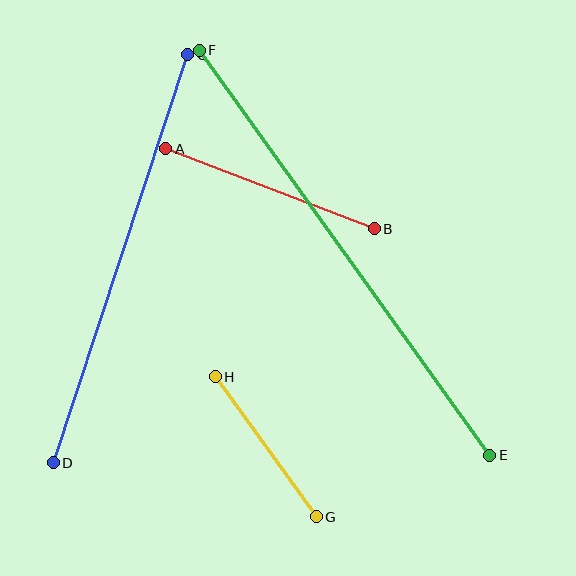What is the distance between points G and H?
The distance is approximately 173 pixels.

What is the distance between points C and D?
The distance is approximately 430 pixels.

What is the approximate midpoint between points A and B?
The midpoint is at approximately (270, 189) pixels.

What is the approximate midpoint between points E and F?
The midpoint is at approximately (344, 253) pixels.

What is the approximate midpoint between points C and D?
The midpoint is at approximately (121, 259) pixels.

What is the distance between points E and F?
The distance is approximately 499 pixels.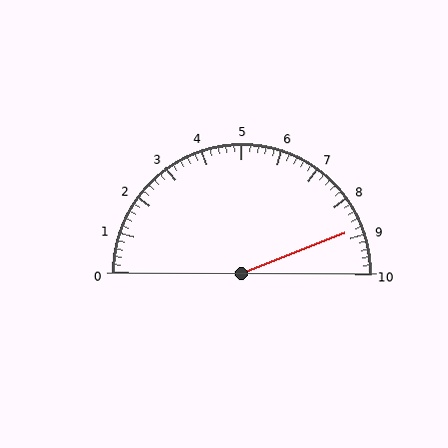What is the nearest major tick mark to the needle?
The nearest major tick mark is 9.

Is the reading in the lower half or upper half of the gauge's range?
The reading is in the upper half of the range (0 to 10).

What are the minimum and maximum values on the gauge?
The gauge ranges from 0 to 10.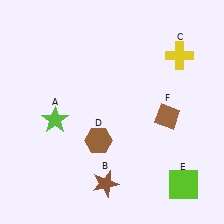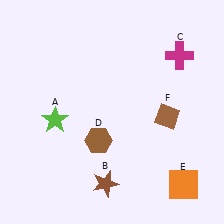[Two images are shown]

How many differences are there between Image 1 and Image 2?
There are 2 differences between the two images.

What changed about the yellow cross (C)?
In Image 1, C is yellow. In Image 2, it changed to magenta.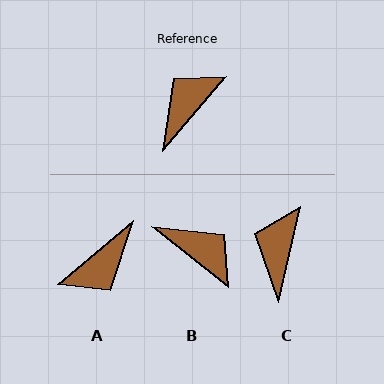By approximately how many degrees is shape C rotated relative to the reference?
Approximately 27 degrees counter-clockwise.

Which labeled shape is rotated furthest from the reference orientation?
A, about 171 degrees away.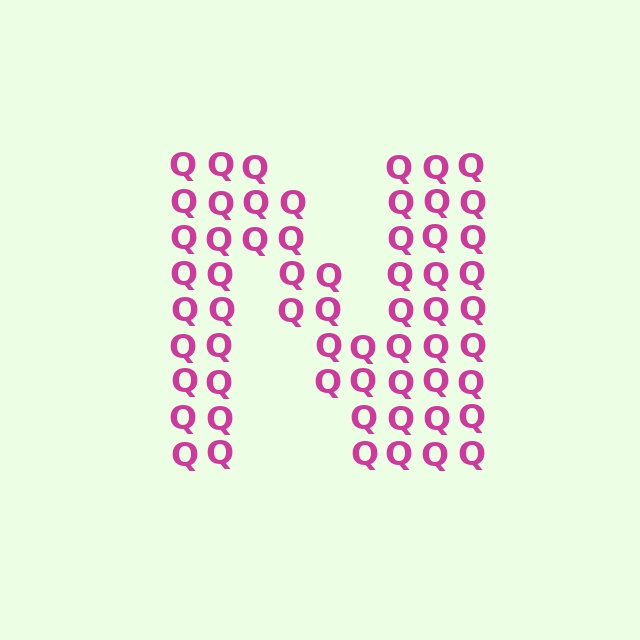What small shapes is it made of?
It is made of small letter Q's.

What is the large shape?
The large shape is the letter N.